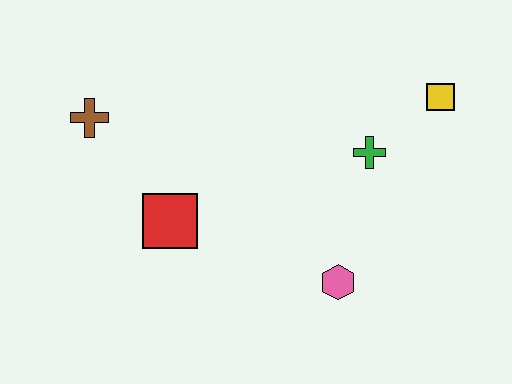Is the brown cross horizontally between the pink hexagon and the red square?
No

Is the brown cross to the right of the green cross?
No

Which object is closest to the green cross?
The yellow square is closest to the green cross.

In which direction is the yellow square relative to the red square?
The yellow square is to the right of the red square.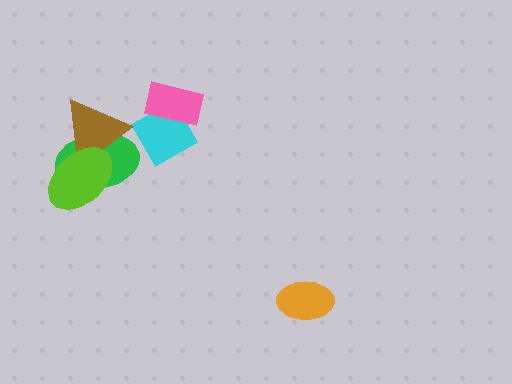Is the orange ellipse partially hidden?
No, no other shape covers it.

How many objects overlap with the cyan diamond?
1 object overlaps with the cyan diamond.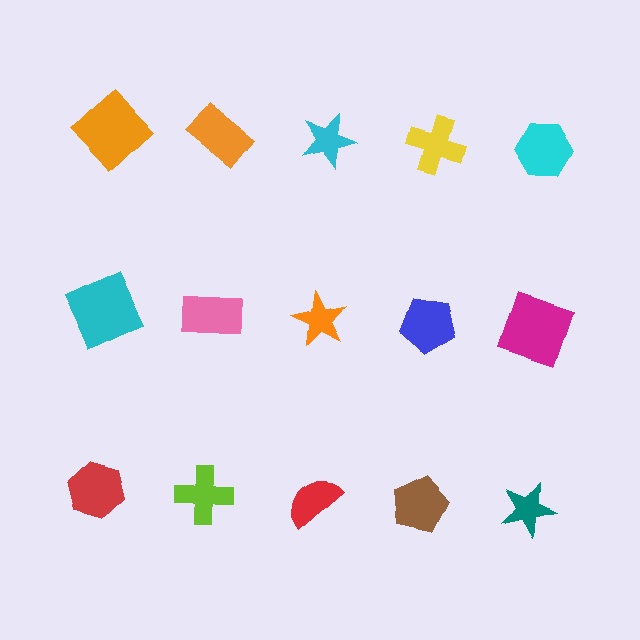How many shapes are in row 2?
5 shapes.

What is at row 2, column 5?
A magenta square.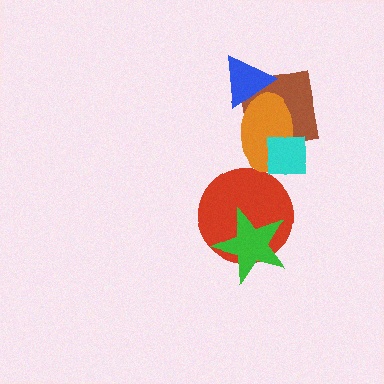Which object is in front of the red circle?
The green star is in front of the red circle.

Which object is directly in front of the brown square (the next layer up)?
The blue triangle is directly in front of the brown square.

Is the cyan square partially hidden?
No, no other shape covers it.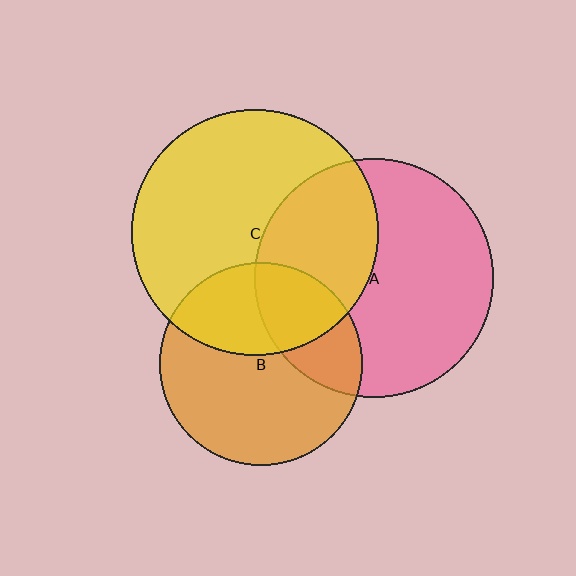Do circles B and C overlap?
Yes.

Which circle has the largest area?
Circle C (yellow).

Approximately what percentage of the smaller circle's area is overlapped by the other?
Approximately 35%.